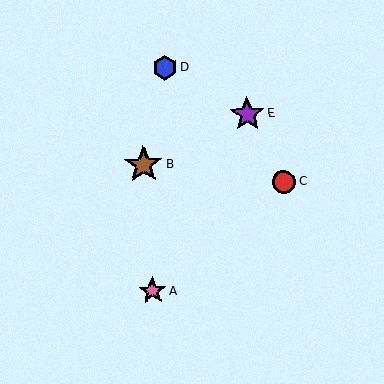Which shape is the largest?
The brown star (labeled B) is the largest.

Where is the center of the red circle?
The center of the red circle is at (284, 182).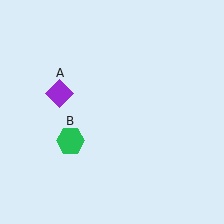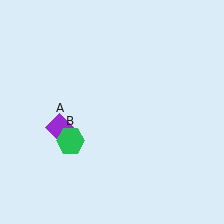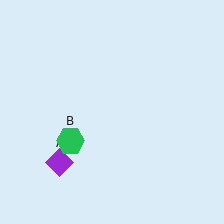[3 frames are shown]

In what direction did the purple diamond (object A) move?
The purple diamond (object A) moved down.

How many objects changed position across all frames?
1 object changed position: purple diamond (object A).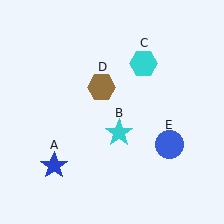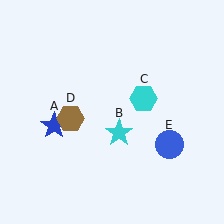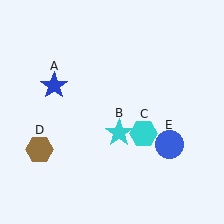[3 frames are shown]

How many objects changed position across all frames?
3 objects changed position: blue star (object A), cyan hexagon (object C), brown hexagon (object D).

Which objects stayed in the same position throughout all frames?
Cyan star (object B) and blue circle (object E) remained stationary.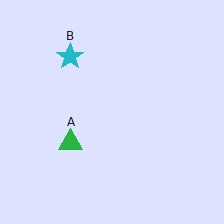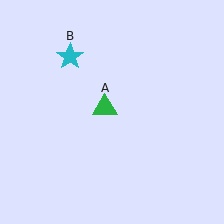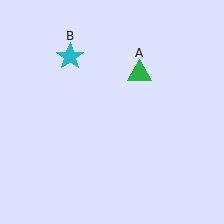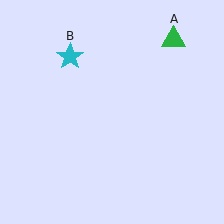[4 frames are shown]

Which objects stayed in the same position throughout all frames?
Cyan star (object B) remained stationary.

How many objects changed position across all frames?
1 object changed position: green triangle (object A).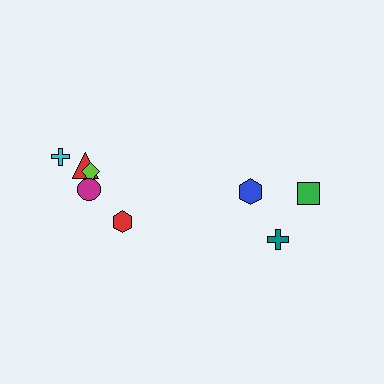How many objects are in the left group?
There are 5 objects.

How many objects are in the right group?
There are 3 objects.